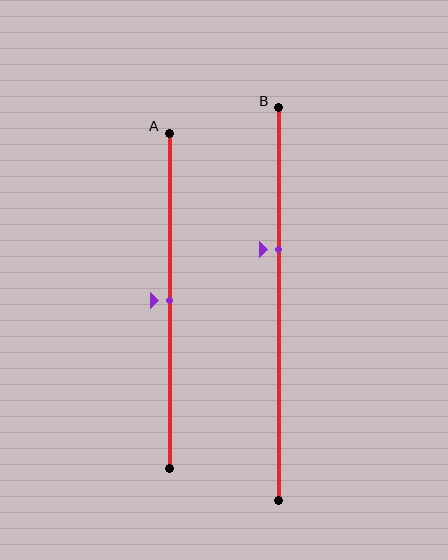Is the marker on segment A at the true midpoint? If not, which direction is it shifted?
Yes, the marker on segment A is at the true midpoint.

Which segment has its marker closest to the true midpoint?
Segment A has its marker closest to the true midpoint.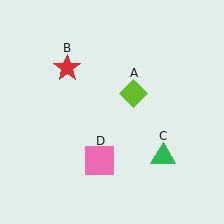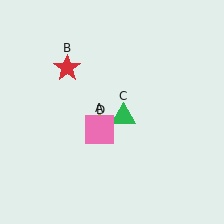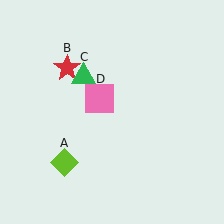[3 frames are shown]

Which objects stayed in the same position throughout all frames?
Red star (object B) remained stationary.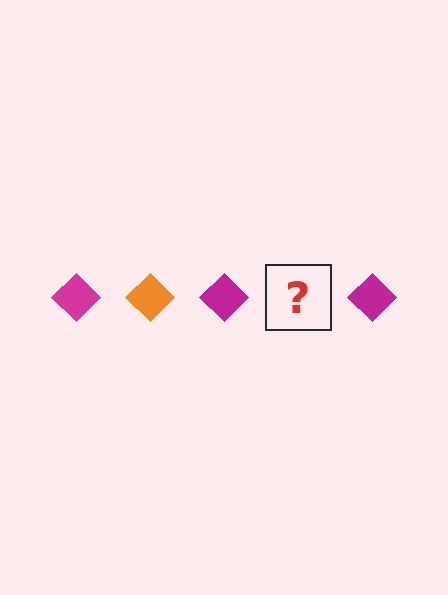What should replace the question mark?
The question mark should be replaced with an orange diamond.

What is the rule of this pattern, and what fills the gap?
The rule is that the pattern cycles through magenta, orange diamonds. The gap should be filled with an orange diamond.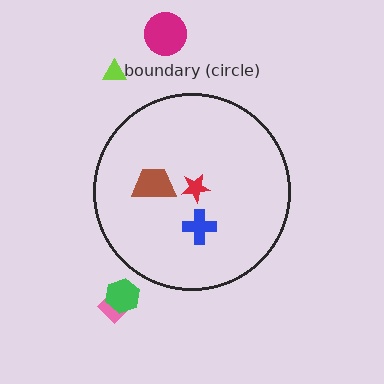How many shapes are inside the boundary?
3 inside, 4 outside.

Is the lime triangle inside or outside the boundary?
Outside.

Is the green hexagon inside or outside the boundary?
Outside.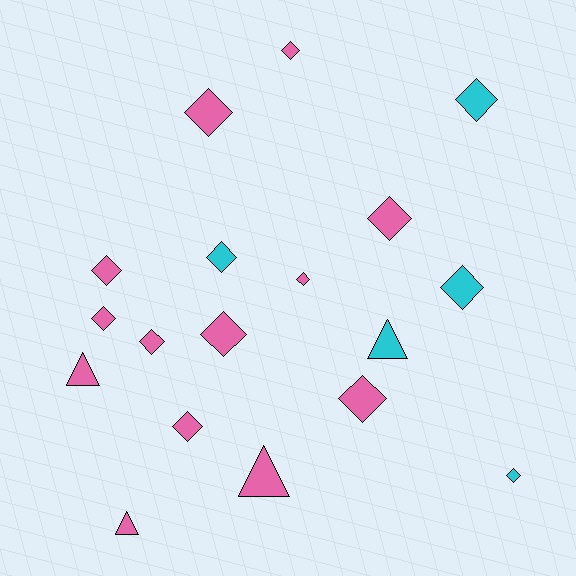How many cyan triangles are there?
There is 1 cyan triangle.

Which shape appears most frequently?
Diamond, with 14 objects.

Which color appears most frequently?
Pink, with 13 objects.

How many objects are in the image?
There are 18 objects.